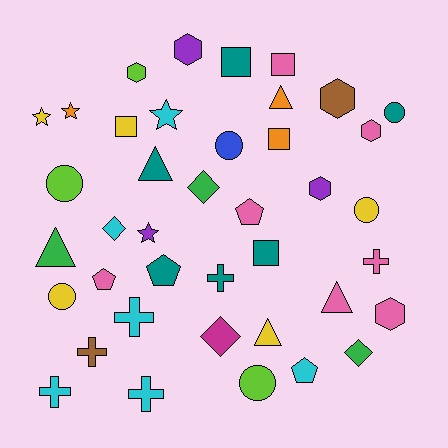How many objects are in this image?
There are 40 objects.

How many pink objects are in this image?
There are 7 pink objects.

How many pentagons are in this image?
There are 4 pentagons.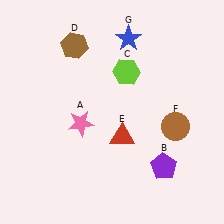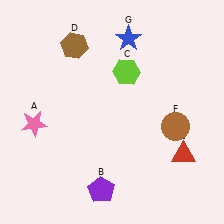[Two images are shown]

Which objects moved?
The objects that moved are: the pink star (A), the purple pentagon (B), the red triangle (E).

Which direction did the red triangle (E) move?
The red triangle (E) moved right.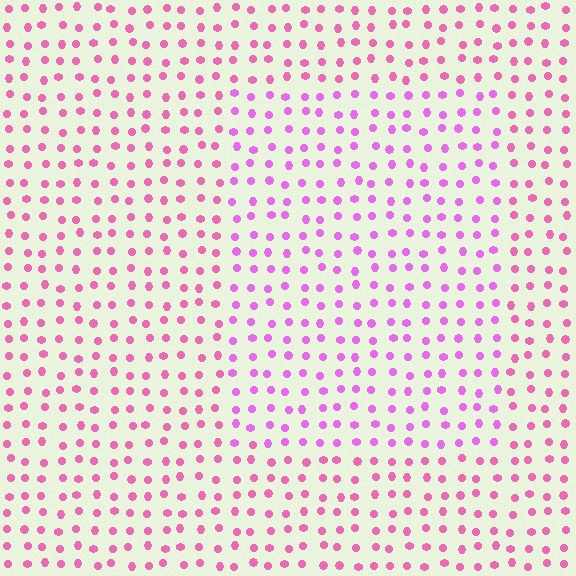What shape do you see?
I see a rectangle.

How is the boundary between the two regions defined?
The boundary is defined purely by a slight shift in hue (about 27 degrees). Spacing, size, and orientation are identical on both sides.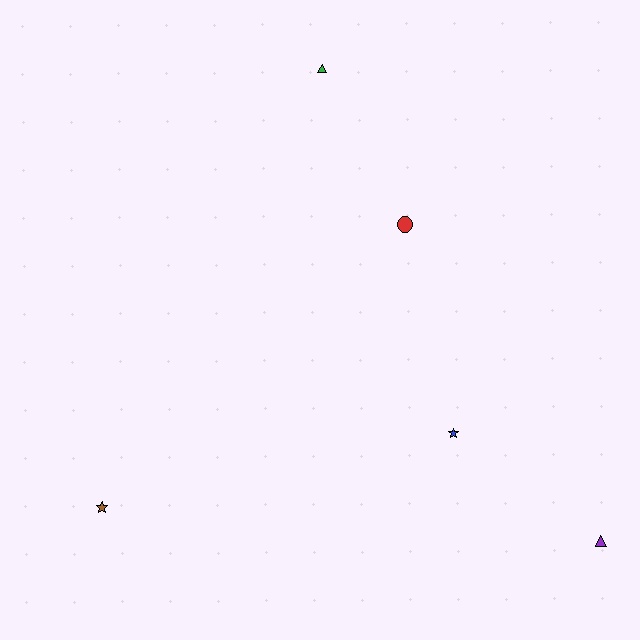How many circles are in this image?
There is 1 circle.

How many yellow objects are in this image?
There are no yellow objects.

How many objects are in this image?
There are 5 objects.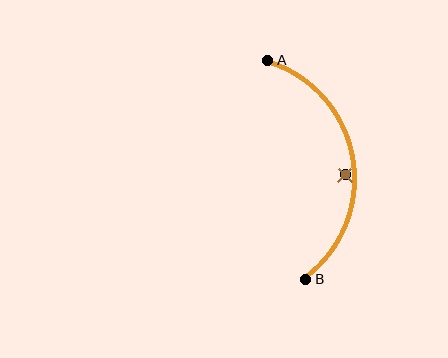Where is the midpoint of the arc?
The arc midpoint is the point on the curve farthest from the straight line joining A and B. It sits to the right of that line.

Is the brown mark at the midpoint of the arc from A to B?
No — the brown mark does not lie on the arc at all. It sits slightly inside the curve.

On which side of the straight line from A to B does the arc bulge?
The arc bulges to the right of the straight line connecting A and B.